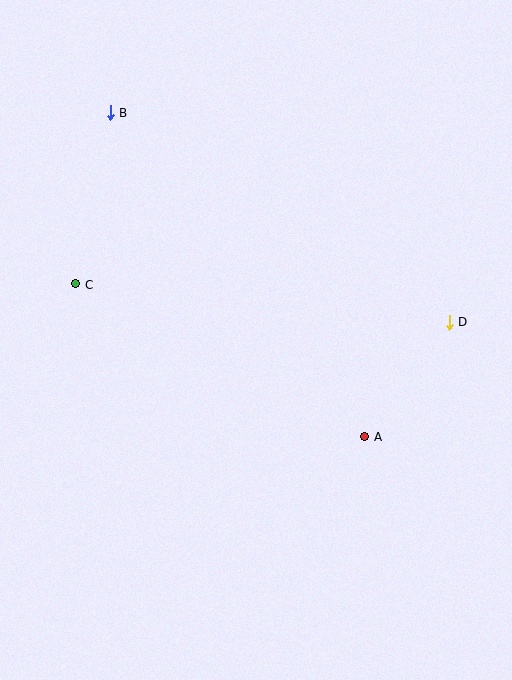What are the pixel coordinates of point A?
Point A is at (364, 436).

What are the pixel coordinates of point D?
Point D is at (450, 322).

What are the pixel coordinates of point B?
Point B is at (111, 112).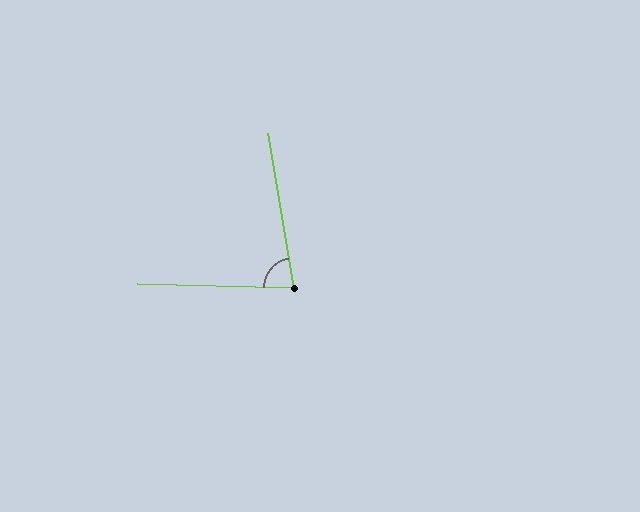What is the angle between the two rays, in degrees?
Approximately 79 degrees.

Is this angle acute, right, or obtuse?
It is acute.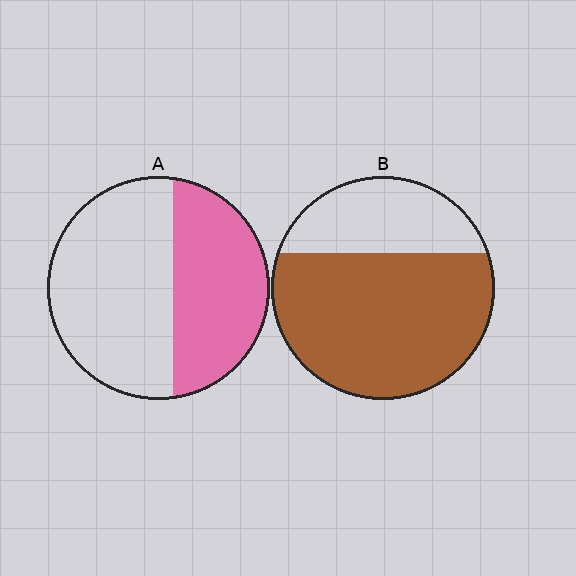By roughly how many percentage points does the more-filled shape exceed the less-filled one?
By roughly 30 percentage points (B over A).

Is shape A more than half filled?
No.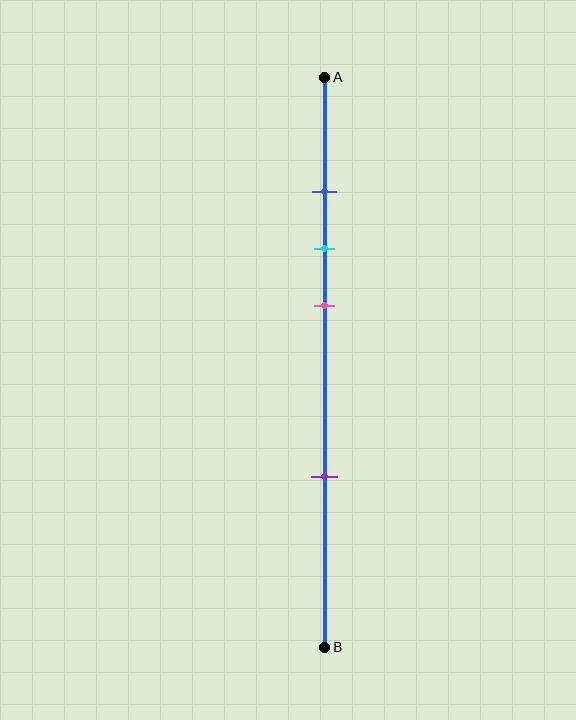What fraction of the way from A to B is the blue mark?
The blue mark is approximately 20% (0.2) of the way from A to B.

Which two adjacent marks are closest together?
The blue and cyan marks are the closest adjacent pair.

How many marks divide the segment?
There are 4 marks dividing the segment.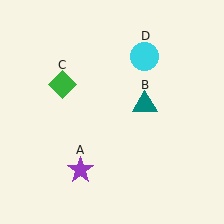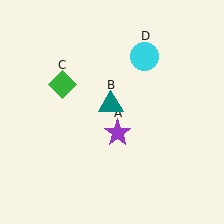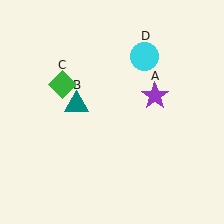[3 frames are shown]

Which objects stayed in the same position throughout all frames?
Green diamond (object C) and cyan circle (object D) remained stationary.